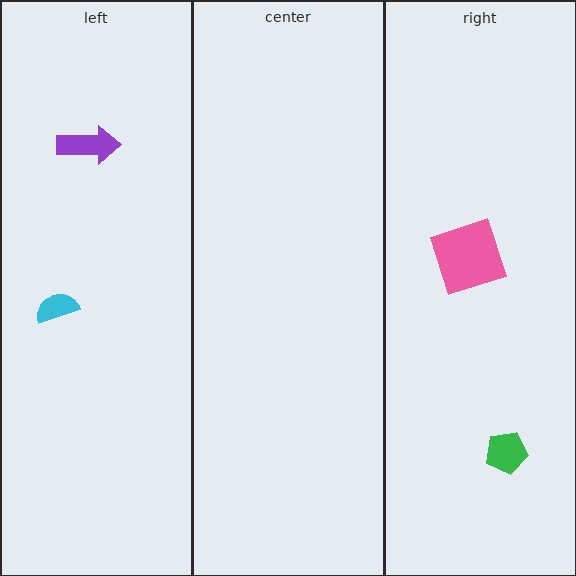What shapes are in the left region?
The purple arrow, the cyan semicircle.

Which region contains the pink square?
The right region.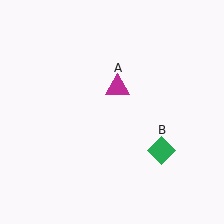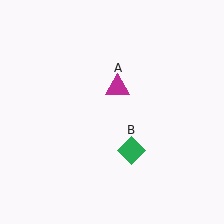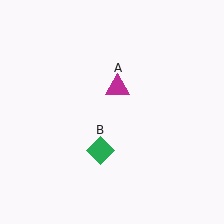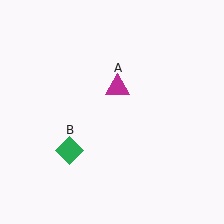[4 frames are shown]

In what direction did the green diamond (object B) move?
The green diamond (object B) moved left.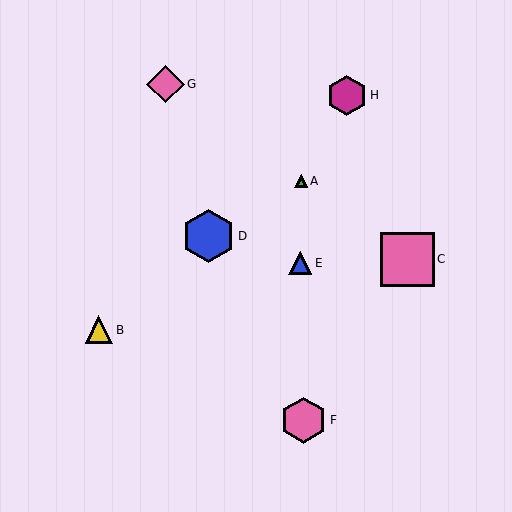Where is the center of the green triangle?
The center of the green triangle is at (301, 181).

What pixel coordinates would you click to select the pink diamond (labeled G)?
Click at (165, 84) to select the pink diamond G.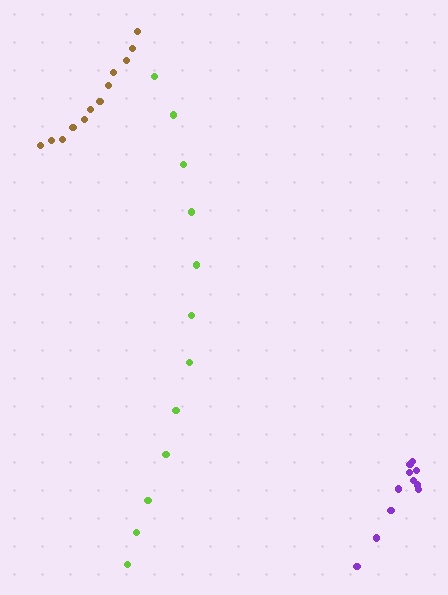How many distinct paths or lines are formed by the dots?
There are 3 distinct paths.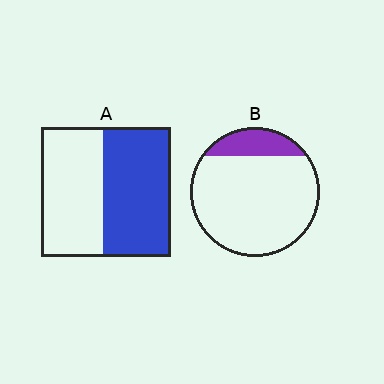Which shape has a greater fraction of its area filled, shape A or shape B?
Shape A.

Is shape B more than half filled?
No.